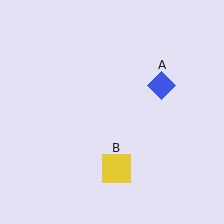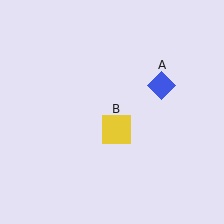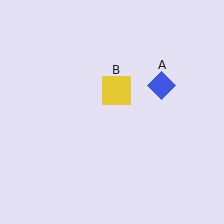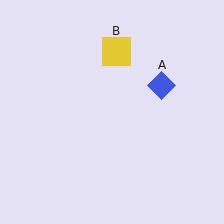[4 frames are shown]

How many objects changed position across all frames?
1 object changed position: yellow square (object B).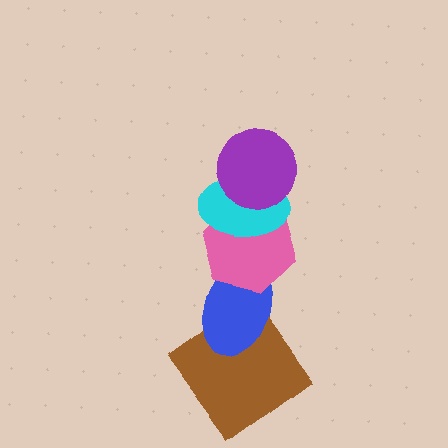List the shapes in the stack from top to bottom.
From top to bottom: the purple circle, the cyan ellipse, the pink hexagon, the blue ellipse, the brown diamond.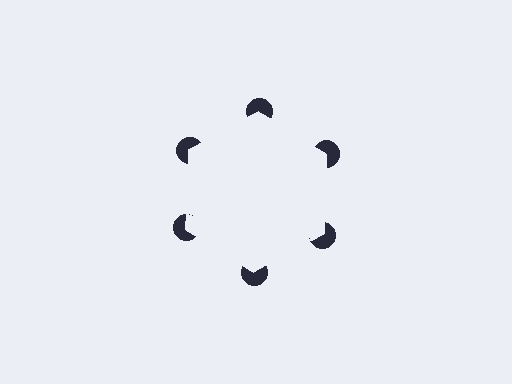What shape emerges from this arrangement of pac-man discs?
An illusory hexagon — its edges are inferred from the aligned wedge cuts in the pac-man discs, not physically drawn.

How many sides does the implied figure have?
6 sides.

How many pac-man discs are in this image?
There are 6 — one at each vertex of the illusory hexagon.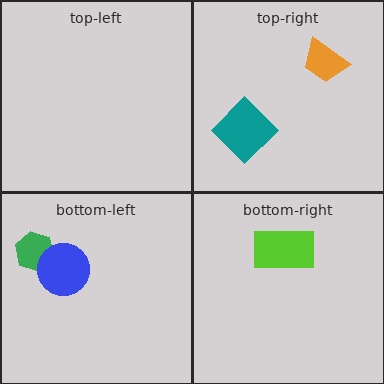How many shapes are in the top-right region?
2.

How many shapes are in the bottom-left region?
2.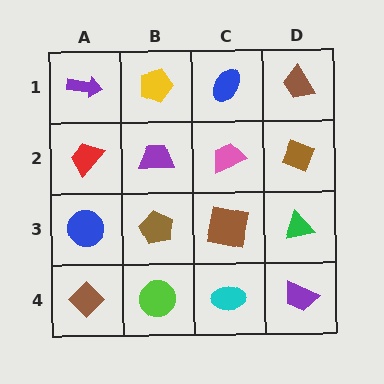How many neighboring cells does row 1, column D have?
2.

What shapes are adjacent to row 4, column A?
A blue circle (row 3, column A), a lime circle (row 4, column B).